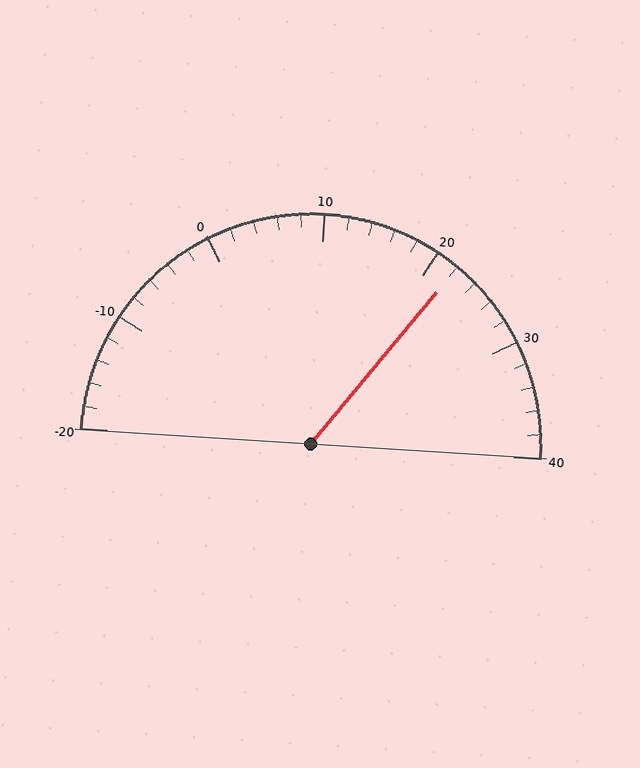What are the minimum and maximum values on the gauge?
The gauge ranges from -20 to 40.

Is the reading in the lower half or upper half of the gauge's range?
The reading is in the upper half of the range (-20 to 40).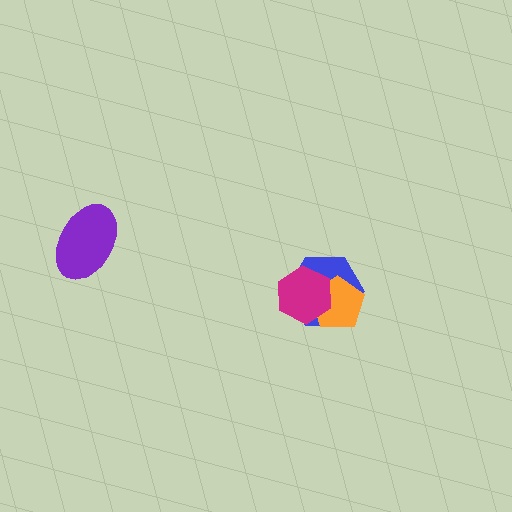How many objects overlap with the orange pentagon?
2 objects overlap with the orange pentagon.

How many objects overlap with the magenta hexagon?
2 objects overlap with the magenta hexagon.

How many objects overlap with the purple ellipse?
0 objects overlap with the purple ellipse.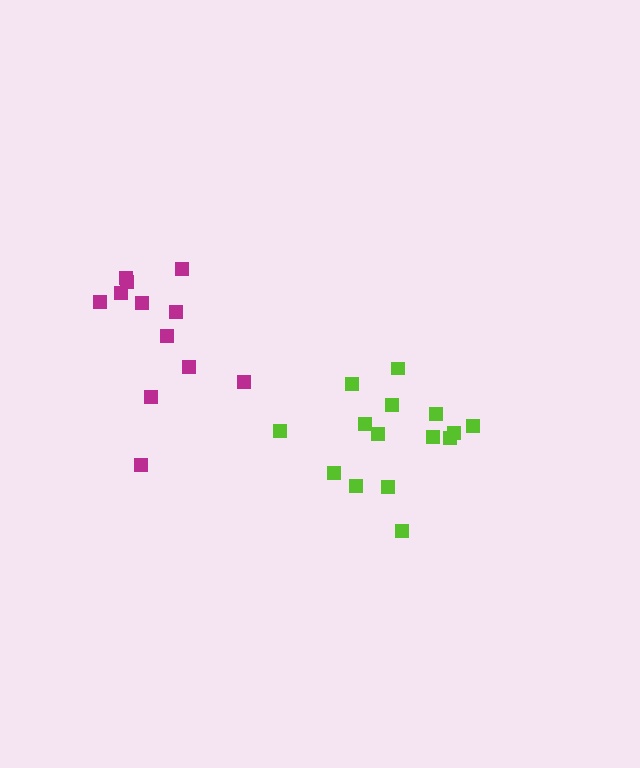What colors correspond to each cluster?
The clusters are colored: lime, magenta.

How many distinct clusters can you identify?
There are 2 distinct clusters.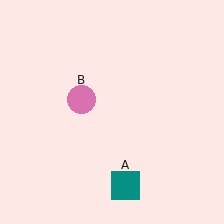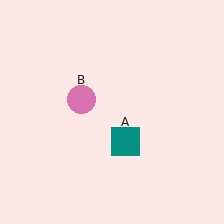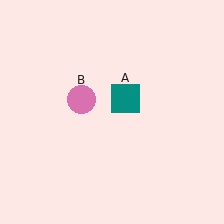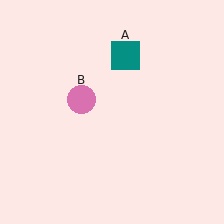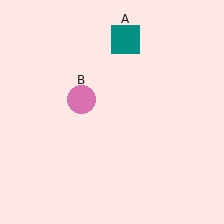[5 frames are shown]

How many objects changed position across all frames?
1 object changed position: teal square (object A).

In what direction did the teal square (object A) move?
The teal square (object A) moved up.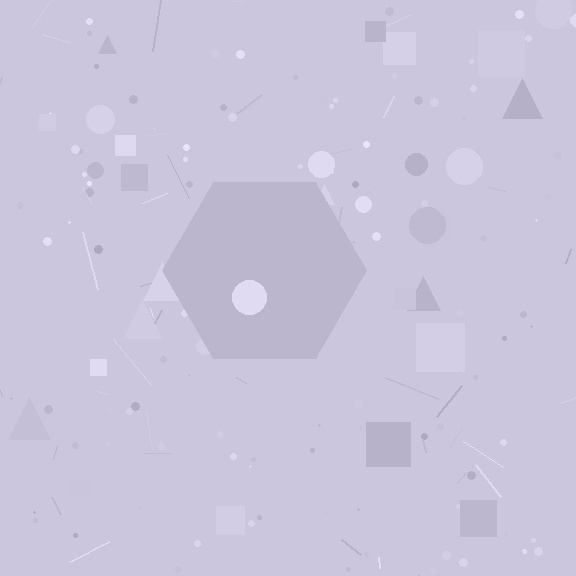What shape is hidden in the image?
A hexagon is hidden in the image.